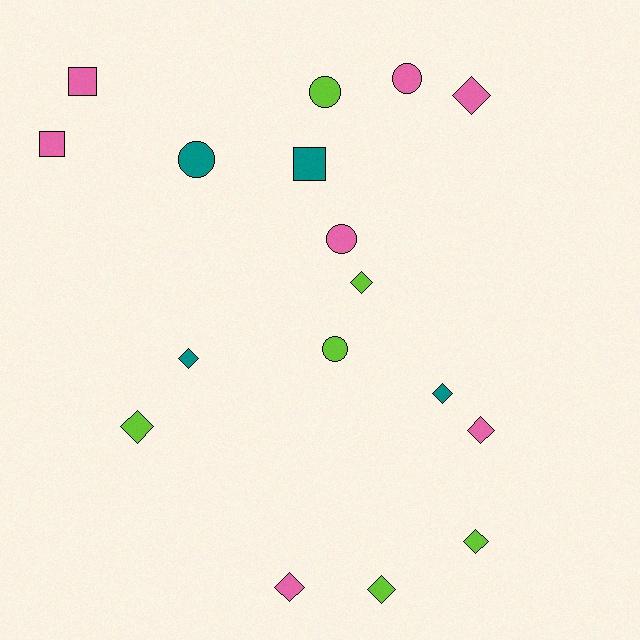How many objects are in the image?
There are 17 objects.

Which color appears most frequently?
Pink, with 7 objects.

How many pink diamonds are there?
There are 3 pink diamonds.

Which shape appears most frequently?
Diamond, with 9 objects.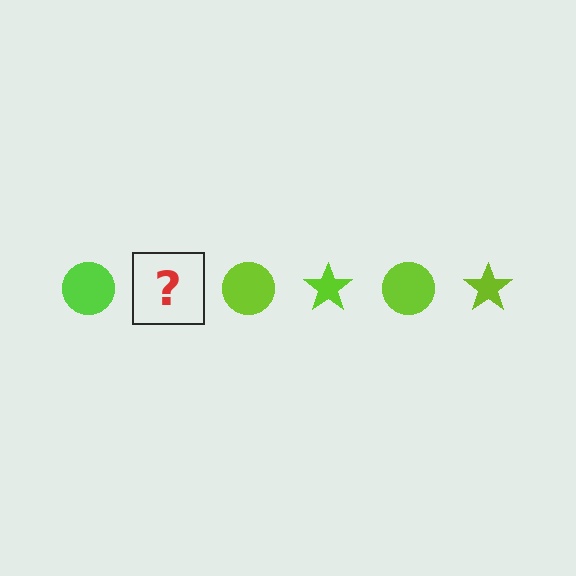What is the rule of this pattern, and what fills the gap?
The rule is that the pattern cycles through circle, star shapes in lime. The gap should be filled with a lime star.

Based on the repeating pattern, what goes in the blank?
The blank should be a lime star.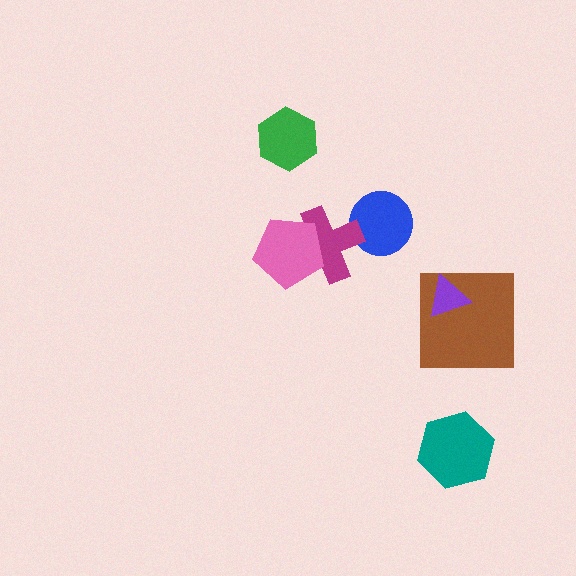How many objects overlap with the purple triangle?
1 object overlaps with the purple triangle.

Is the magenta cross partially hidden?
Yes, it is partially covered by another shape.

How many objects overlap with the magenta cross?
2 objects overlap with the magenta cross.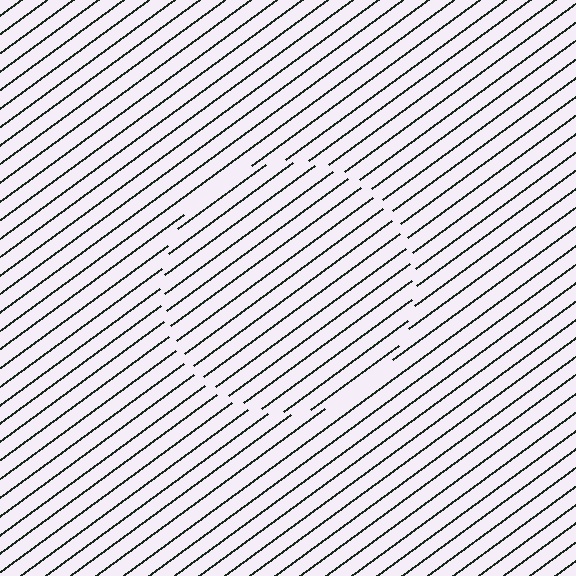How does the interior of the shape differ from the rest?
The interior of the shape contains the same grating, shifted by half a period — the contour is defined by the phase discontinuity where line-ends from the inner and outer gratings abut.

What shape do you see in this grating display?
An illusory circle. The interior of the shape contains the same grating, shifted by half a period — the contour is defined by the phase discontinuity where line-ends from the inner and outer gratings abut.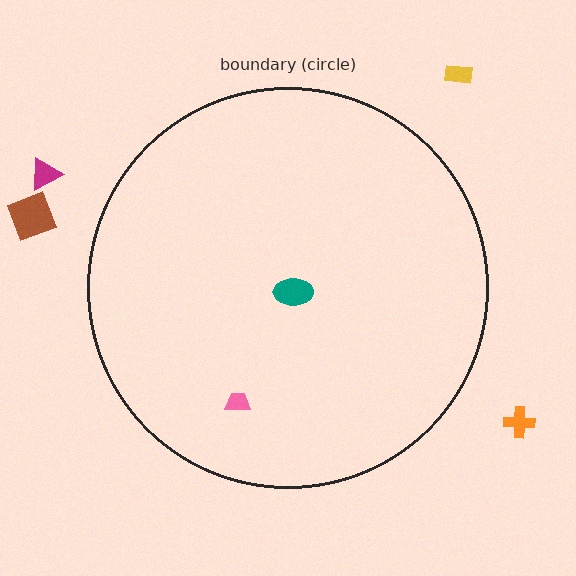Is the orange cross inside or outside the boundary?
Outside.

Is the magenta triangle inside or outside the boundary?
Outside.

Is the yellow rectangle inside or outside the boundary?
Outside.